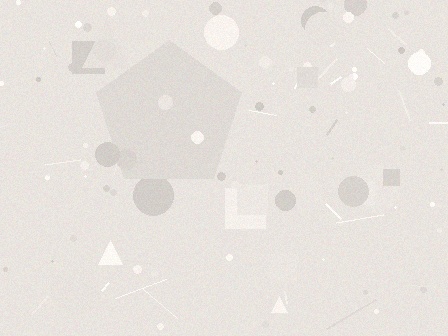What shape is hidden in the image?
A pentagon is hidden in the image.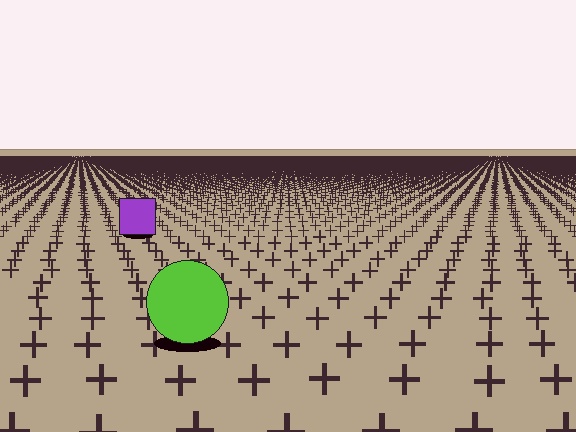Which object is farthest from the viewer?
The purple square is farthest from the viewer. It appears smaller and the ground texture around it is denser.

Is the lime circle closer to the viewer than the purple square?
Yes. The lime circle is closer — you can tell from the texture gradient: the ground texture is coarser near it.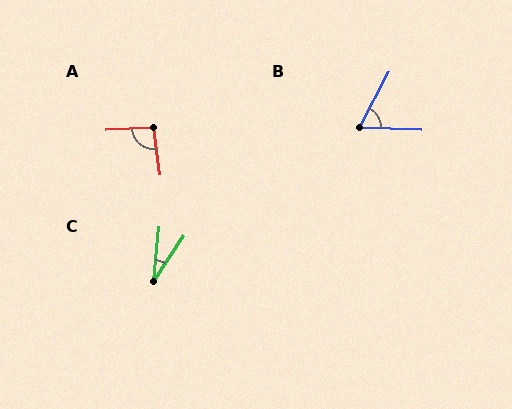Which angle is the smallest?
C, at approximately 28 degrees.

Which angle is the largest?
A, at approximately 95 degrees.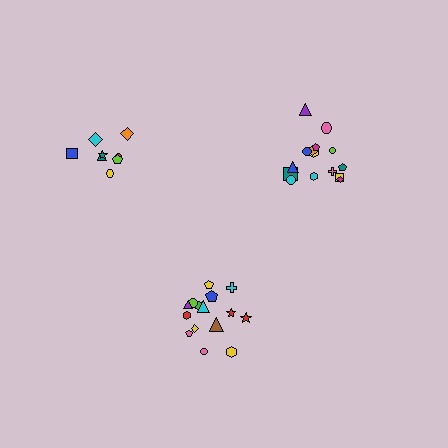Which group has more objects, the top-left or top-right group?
The top-right group.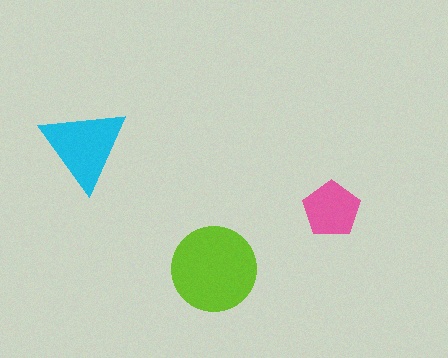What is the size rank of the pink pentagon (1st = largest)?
3rd.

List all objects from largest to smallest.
The lime circle, the cyan triangle, the pink pentagon.